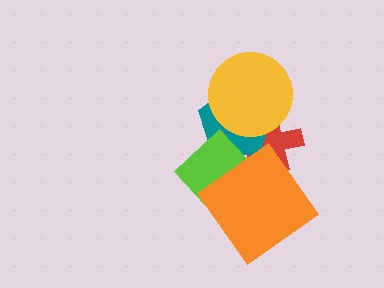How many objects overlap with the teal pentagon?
3 objects overlap with the teal pentagon.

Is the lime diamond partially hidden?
Yes, it is partially covered by another shape.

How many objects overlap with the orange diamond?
2 objects overlap with the orange diamond.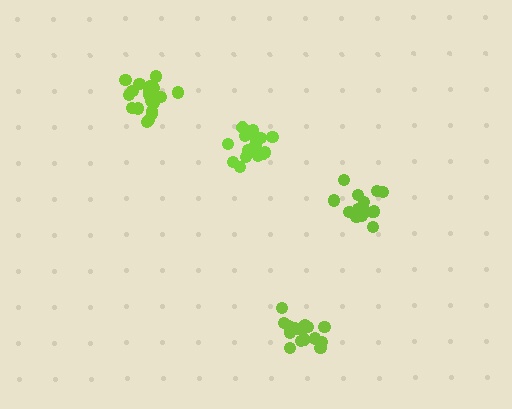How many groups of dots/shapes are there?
There are 4 groups.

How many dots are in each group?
Group 1: 19 dots, Group 2: 18 dots, Group 3: 16 dots, Group 4: 15 dots (68 total).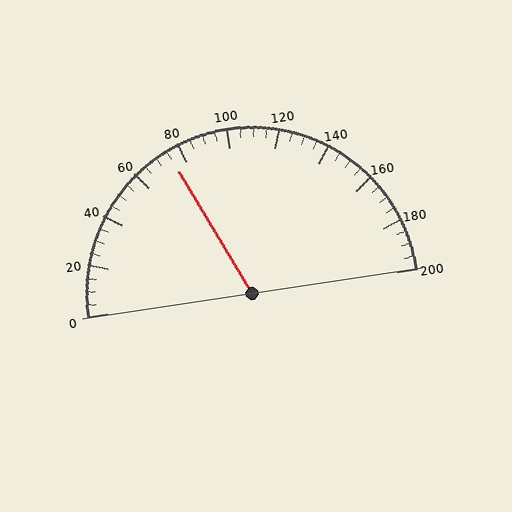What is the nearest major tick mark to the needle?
The nearest major tick mark is 80.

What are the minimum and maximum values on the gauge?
The gauge ranges from 0 to 200.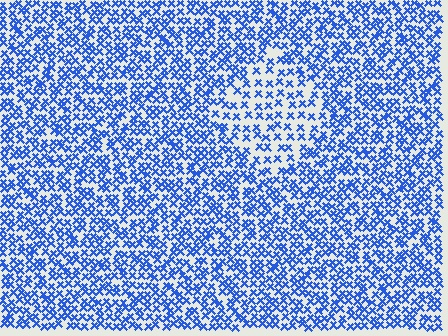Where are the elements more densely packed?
The elements are more densely packed outside the diamond boundary.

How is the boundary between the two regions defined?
The boundary is defined by a change in element density (approximately 1.9x ratio). All elements are the same color, size, and shape.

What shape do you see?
I see a diamond.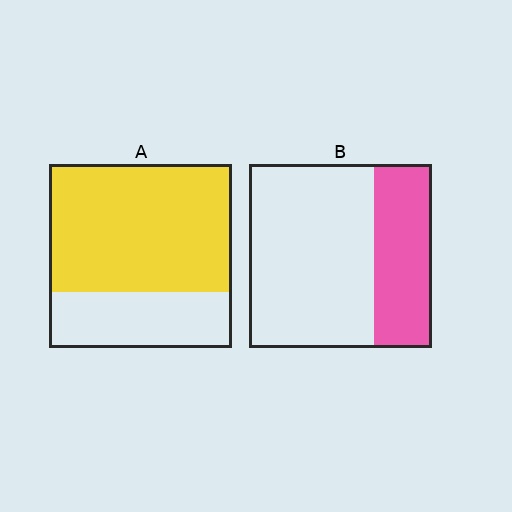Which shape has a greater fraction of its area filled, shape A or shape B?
Shape A.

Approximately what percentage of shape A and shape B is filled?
A is approximately 70% and B is approximately 30%.